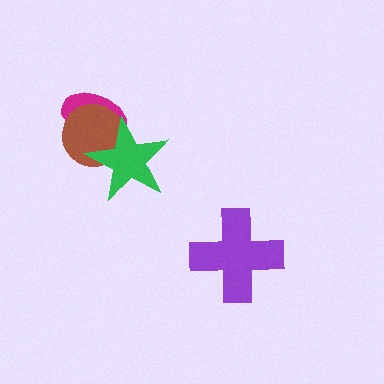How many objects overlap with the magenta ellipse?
2 objects overlap with the magenta ellipse.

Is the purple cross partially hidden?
No, no other shape covers it.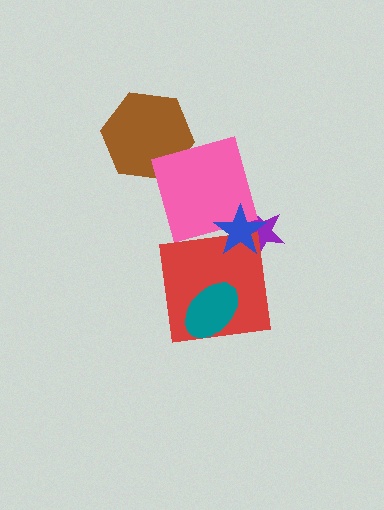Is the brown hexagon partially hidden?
Yes, it is partially covered by another shape.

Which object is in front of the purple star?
The blue star is in front of the purple star.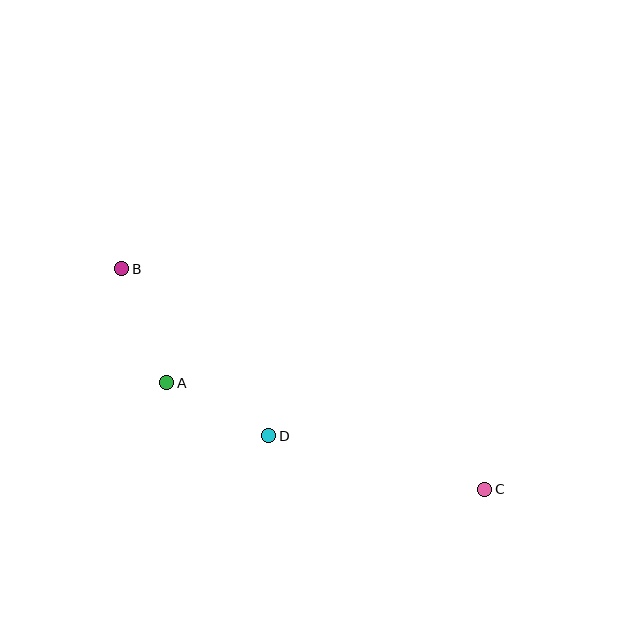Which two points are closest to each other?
Points A and D are closest to each other.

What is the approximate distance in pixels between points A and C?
The distance between A and C is approximately 336 pixels.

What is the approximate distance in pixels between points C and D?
The distance between C and D is approximately 223 pixels.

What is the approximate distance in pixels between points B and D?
The distance between B and D is approximately 222 pixels.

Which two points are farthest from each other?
Points B and C are farthest from each other.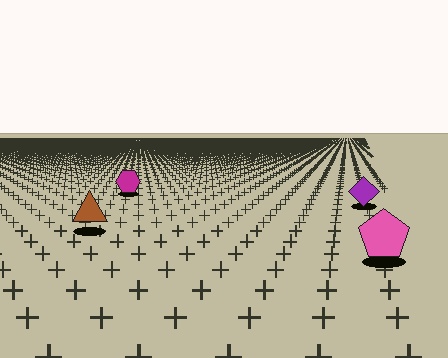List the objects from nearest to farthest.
From nearest to farthest: the pink pentagon, the brown triangle, the purple diamond, the magenta hexagon.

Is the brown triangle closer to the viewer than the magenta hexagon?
Yes. The brown triangle is closer — you can tell from the texture gradient: the ground texture is coarser near it.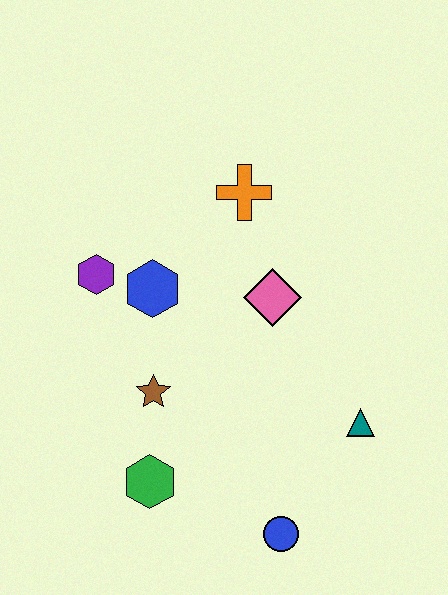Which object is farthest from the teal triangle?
The purple hexagon is farthest from the teal triangle.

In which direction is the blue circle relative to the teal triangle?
The blue circle is below the teal triangle.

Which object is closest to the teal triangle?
The blue circle is closest to the teal triangle.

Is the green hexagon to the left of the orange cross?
Yes